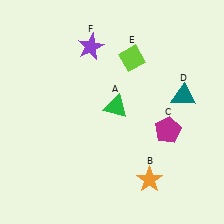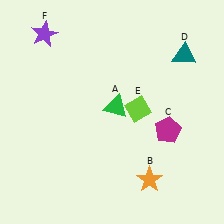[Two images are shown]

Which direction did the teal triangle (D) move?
The teal triangle (D) moved up.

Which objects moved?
The objects that moved are: the teal triangle (D), the lime diamond (E), the purple star (F).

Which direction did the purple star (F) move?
The purple star (F) moved left.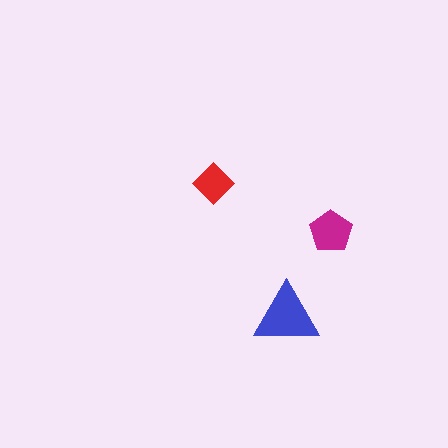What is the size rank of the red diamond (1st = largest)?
3rd.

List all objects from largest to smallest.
The blue triangle, the magenta pentagon, the red diamond.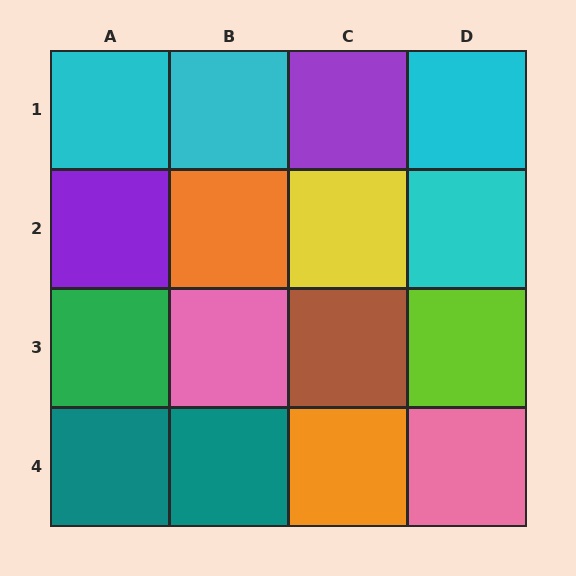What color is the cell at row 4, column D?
Pink.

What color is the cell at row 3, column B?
Pink.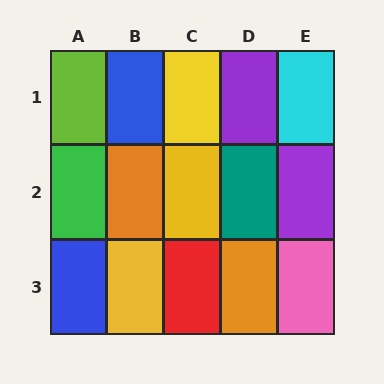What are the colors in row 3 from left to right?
Blue, yellow, red, orange, pink.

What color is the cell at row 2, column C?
Yellow.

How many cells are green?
1 cell is green.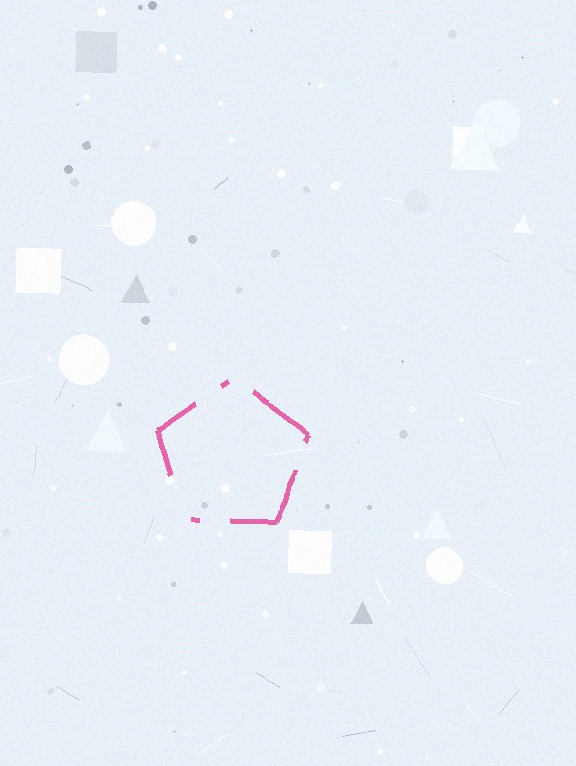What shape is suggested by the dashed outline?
The dashed outline suggests a pentagon.